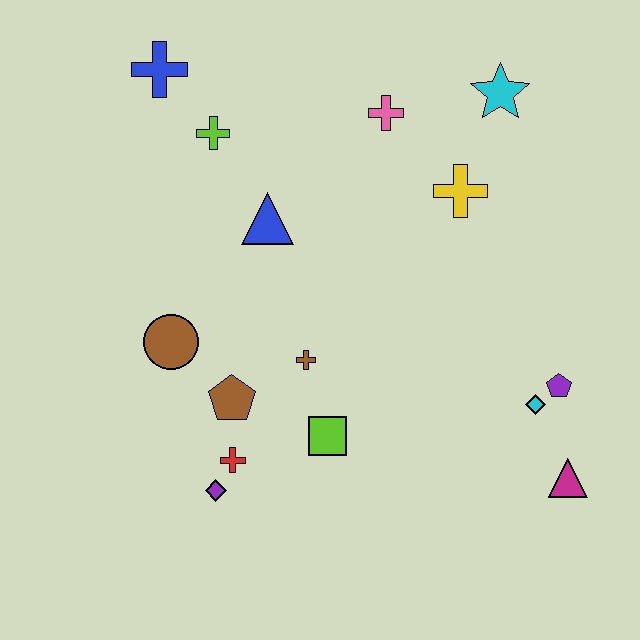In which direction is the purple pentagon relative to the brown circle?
The purple pentagon is to the right of the brown circle.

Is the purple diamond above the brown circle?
No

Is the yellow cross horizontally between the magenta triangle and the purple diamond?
Yes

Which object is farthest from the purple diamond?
The cyan star is farthest from the purple diamond.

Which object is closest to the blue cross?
The lime cross is closest to the blue cross.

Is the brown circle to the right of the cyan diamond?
No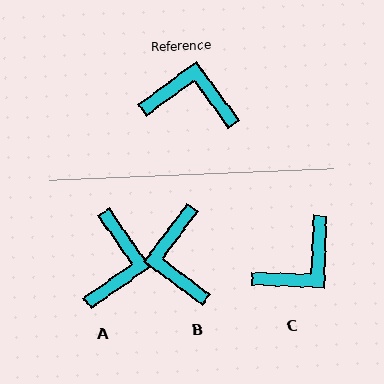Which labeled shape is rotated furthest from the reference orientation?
C, about 129 degrees away.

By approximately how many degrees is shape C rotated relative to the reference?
Approximately 129 degrees clockwise.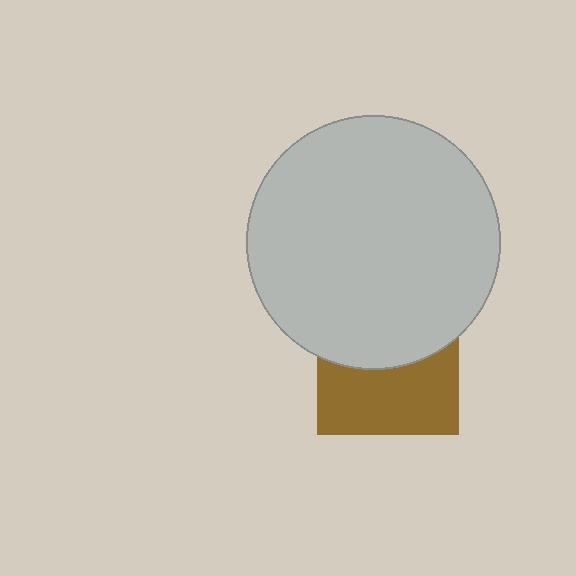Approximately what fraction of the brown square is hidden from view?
Roughly 48% of the brown square is hidden behind the light gray circle.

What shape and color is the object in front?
The object in front is a light gray circle.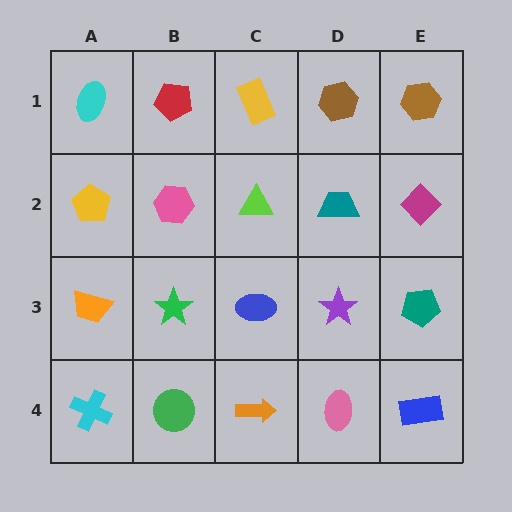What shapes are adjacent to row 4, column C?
A blue ellipse (row 3, column C), a green circle (row 4, column B), a pink ellipse (row 4, column D).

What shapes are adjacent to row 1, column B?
A pink hexagon (row 2, column B), a cyan ellipse (row 1, column A), a yellow rectangle (row 1, column C).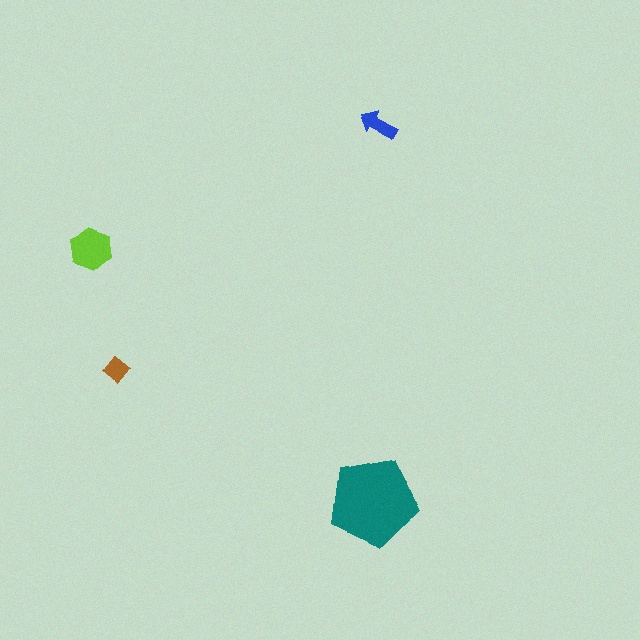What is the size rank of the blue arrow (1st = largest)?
3rd.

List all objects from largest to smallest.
The teal pentagon, the lime hexagon, the blue arrow, the brown diamond.